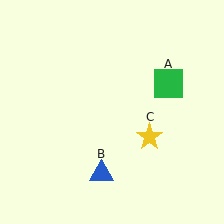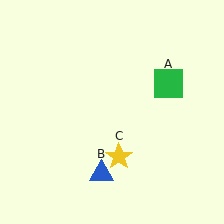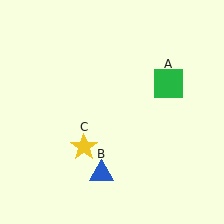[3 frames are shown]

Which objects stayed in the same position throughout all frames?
Green square (object A) and blue triangle (object B) remained stationary.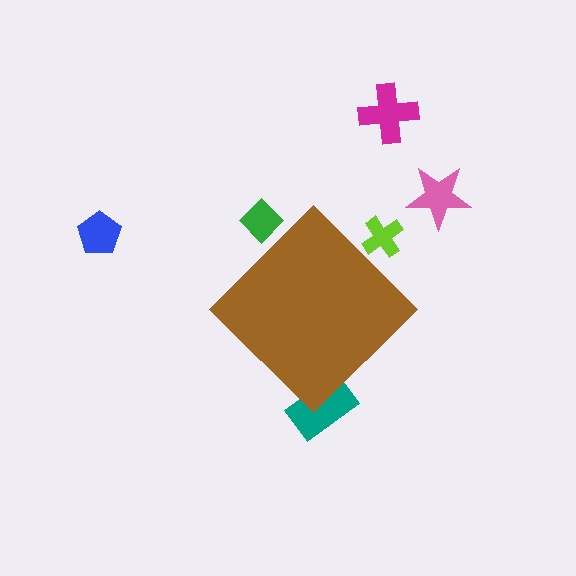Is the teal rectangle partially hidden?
Yes, the teal rectangle is partially hidden behind the brown diamond.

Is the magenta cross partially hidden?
No, the magenta cross is fully visible.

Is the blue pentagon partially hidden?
No, the blue pentagon is fully visible.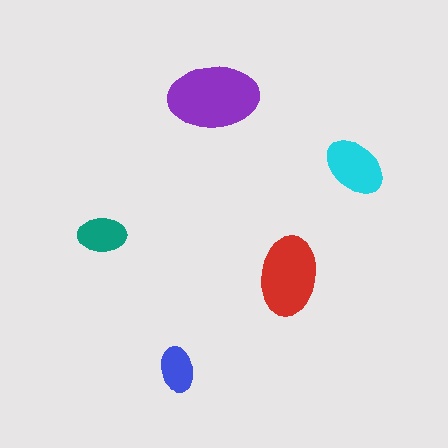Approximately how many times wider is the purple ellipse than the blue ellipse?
About 2 times wider.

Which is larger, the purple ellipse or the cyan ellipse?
The purple one.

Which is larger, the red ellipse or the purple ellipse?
The purple one.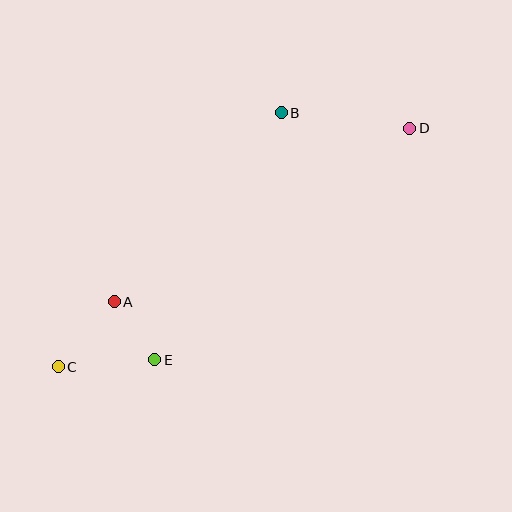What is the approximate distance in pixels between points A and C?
The distance between A and C is approximately 86 pixels.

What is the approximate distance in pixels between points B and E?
The distance between B and E is approximately 278 pixels.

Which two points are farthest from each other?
Points C and D are farthest from each other.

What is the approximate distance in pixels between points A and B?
The distance between A and B is approximately 252 pixels.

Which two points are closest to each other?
Points A and E are closest to each other.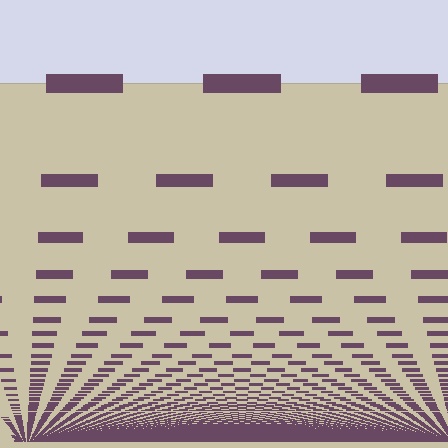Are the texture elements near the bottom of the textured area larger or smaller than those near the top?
Smaller. The gradient is inverted — elements near the bottom are smaller and denser.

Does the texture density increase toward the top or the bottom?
Density increases toward the bottom.